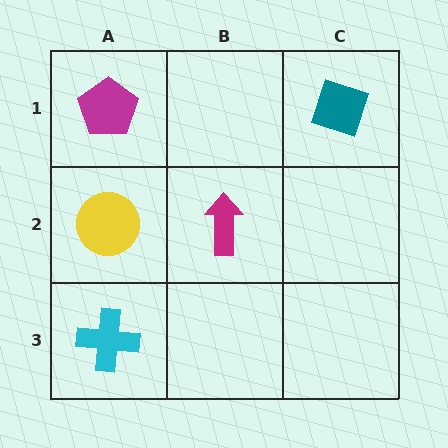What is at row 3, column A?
A cyan cross.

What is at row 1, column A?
A magenta pentagon.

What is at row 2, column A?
A yellow circle.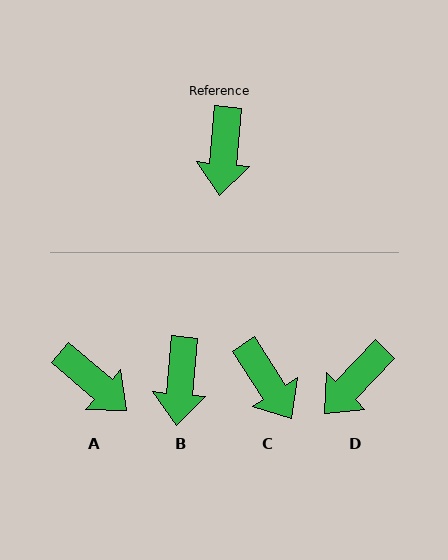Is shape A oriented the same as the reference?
No, it is off by about 54 degrees.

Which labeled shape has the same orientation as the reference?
B.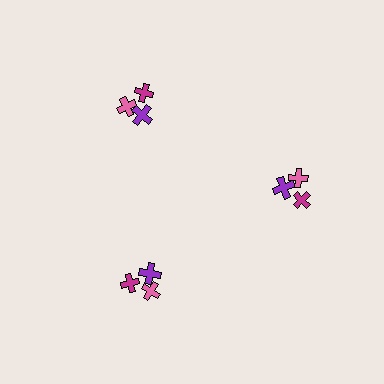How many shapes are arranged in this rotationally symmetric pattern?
There are 9 shapes, arranged in 3 groups of 3.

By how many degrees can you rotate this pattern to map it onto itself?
The pattern maps onto itself every 120 degrees of rotation.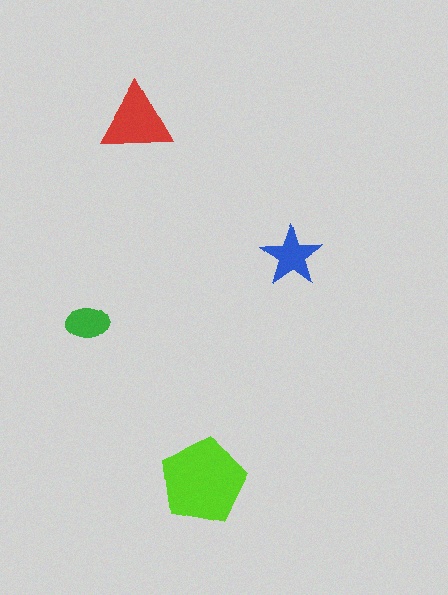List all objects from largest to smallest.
The lime pentagon, the red triangle, the blue star, the green ellipse.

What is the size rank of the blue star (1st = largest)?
3rd.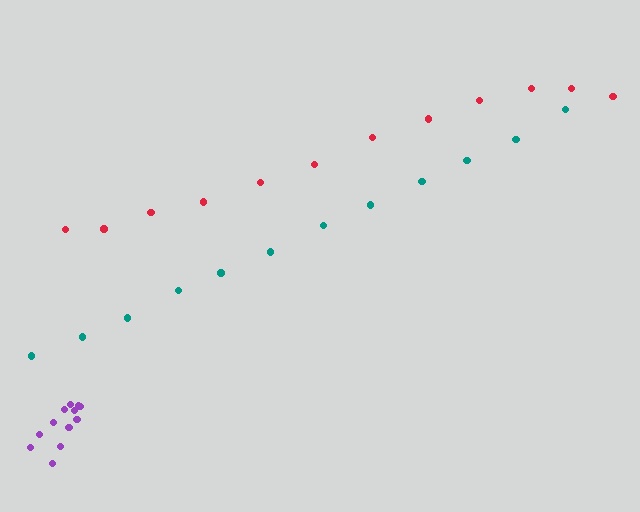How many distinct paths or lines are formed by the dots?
There are 3 distinct paths.